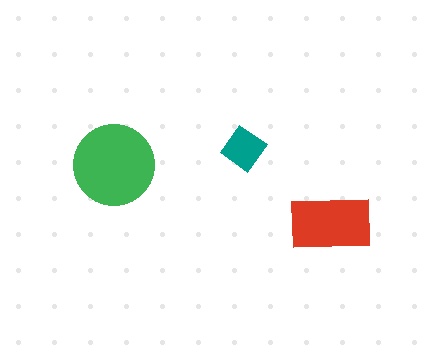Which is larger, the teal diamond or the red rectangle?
The red rectangle.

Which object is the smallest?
The teal diamond.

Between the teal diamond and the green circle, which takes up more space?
The green circle.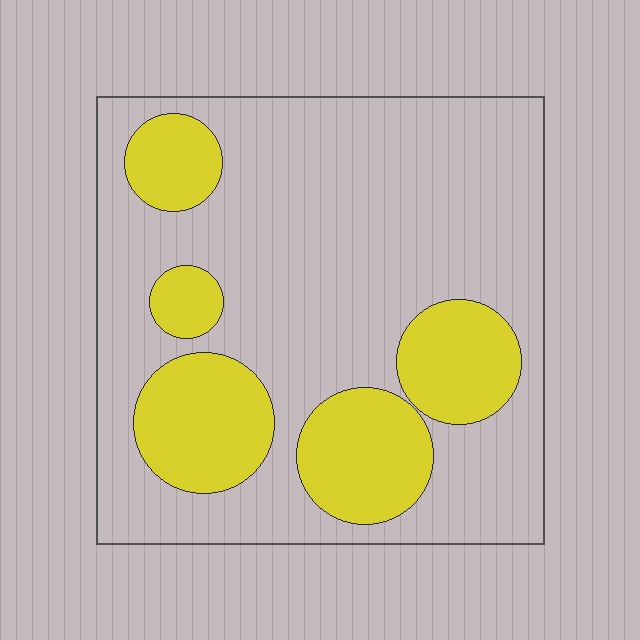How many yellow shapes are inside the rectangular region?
5.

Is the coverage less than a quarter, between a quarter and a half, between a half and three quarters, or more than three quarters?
Between a quarter and a half.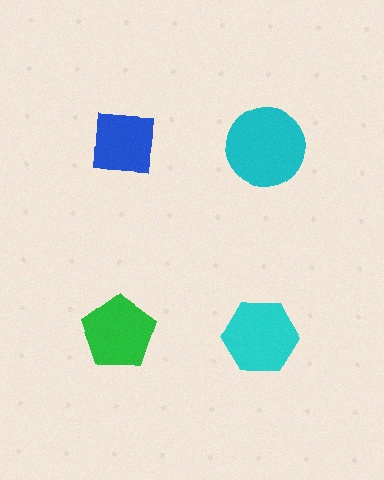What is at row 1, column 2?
A cyan circle.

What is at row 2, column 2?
A cyan hexagon.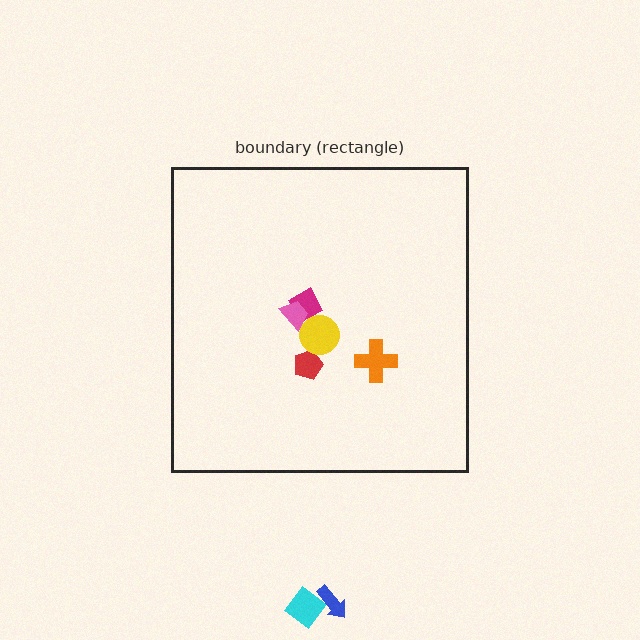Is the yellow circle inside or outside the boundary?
Inside.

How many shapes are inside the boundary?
5 inside, 2 outside.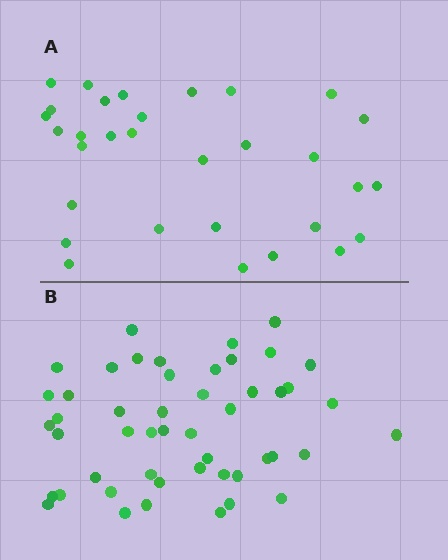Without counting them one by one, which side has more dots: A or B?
Region B (the bottom region) has more dots.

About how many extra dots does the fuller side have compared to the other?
Region B has approximately 20 more dots than region A.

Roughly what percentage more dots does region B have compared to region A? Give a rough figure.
About 60% more.